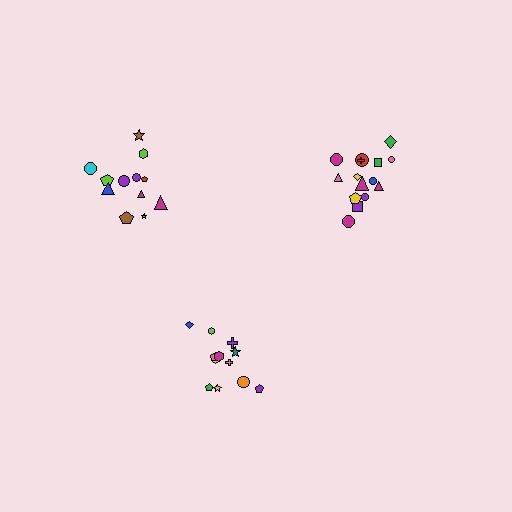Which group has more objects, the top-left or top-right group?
The top-right group.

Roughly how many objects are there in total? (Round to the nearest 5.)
Roughly 40 objects in total.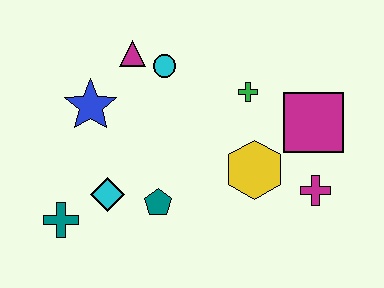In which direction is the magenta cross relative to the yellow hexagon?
The magenta cross is to the right of the yellow hexagon.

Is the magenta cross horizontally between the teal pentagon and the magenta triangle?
No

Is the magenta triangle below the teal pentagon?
No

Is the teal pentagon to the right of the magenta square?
No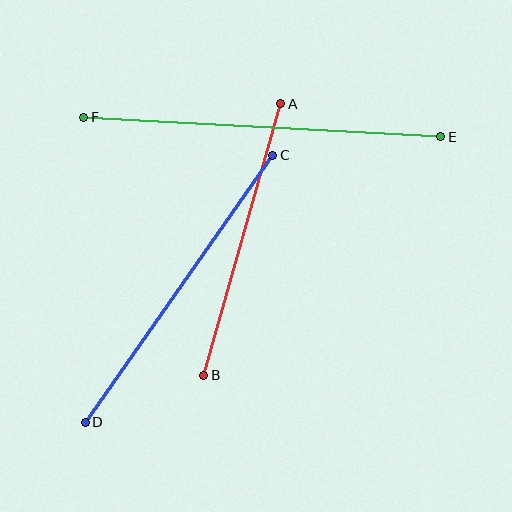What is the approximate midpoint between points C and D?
The midpoint is at approximately (179, 289) pixels.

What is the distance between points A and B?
The distance is approximately 282 pixels.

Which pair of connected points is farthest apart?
Points E and F are farthest apart.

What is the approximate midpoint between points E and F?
The midpoint is at approximately (262, 127) pixels.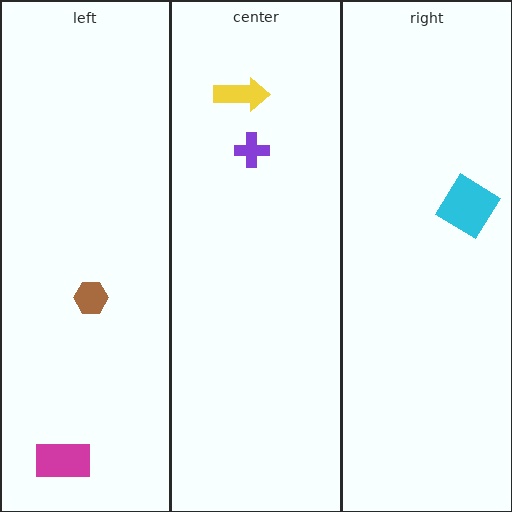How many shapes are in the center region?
2.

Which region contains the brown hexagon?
The left region.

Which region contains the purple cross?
The center region.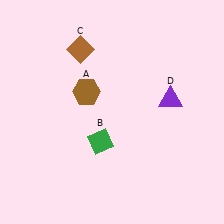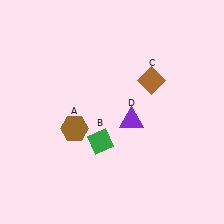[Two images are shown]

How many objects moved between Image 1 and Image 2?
3 objects moved between the two images.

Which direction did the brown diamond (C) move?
The brown diamond (C) moved right.